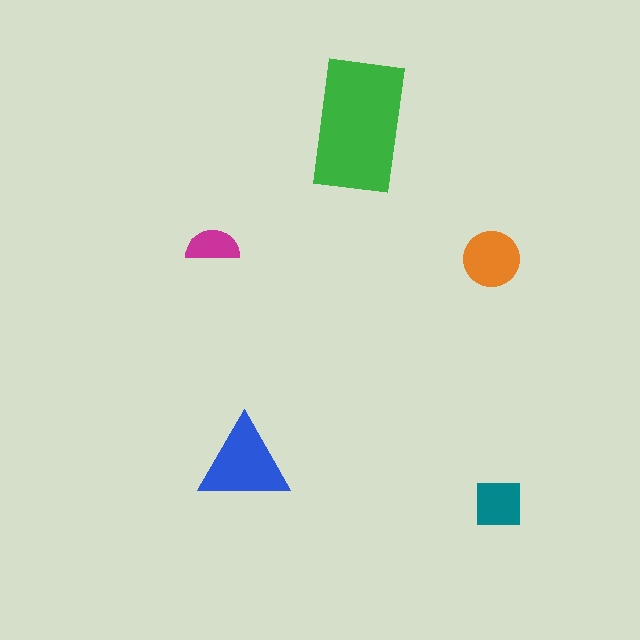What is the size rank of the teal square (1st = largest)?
4th.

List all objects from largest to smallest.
The green rectangle, the blue triangle, the orange circle, the teal square, the magenta semicircle.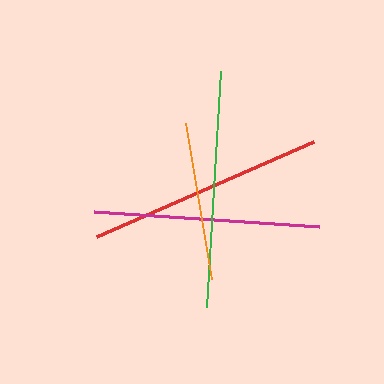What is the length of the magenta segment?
The magenta segment is approximately 226 pixels long.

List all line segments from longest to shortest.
From longest to shortest: red, green, magenta, orange.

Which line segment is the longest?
The red line is the longest at approximately 236 pixels.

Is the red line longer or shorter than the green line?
The red line is longer than the green line.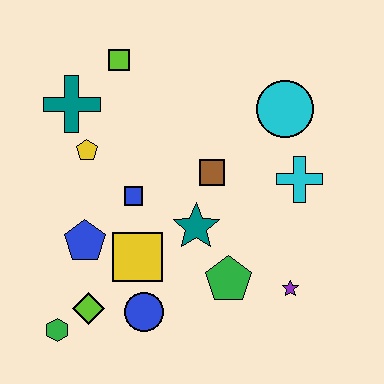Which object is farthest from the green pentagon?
The lime square is farthest from the green pentagon.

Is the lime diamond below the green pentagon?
Yes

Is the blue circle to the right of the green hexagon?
Yes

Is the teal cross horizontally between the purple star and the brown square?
No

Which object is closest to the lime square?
The teal cross is closest to the lime square.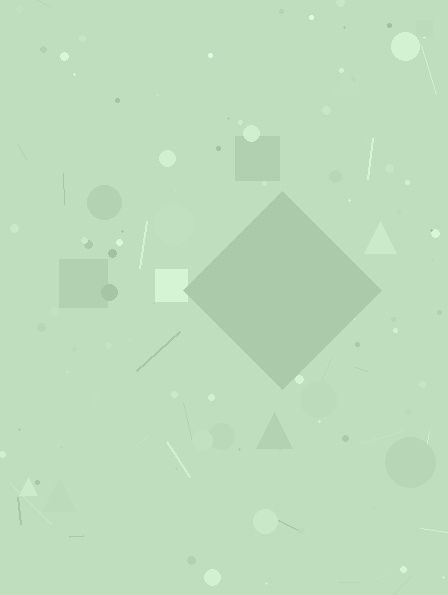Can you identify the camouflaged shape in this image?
The camouflaged shape is a diamond.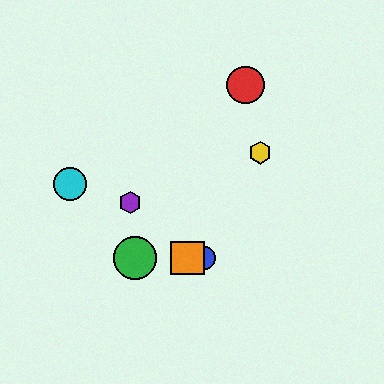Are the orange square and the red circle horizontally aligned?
No, the orange square is at y≈258 and the red circle is at y≈85.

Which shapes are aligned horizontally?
The blue circle, the green circle, the orange square are aligned horizontally.